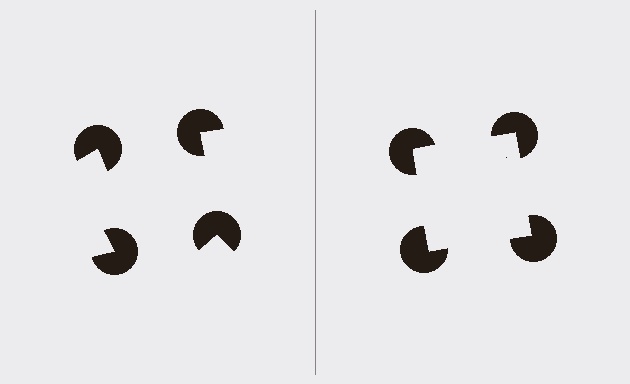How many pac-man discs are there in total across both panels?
8 — 4 on each side.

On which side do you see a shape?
An illusory square appears on the right side. On the left side the wedge cuts are rotated, so no coherent shape forms.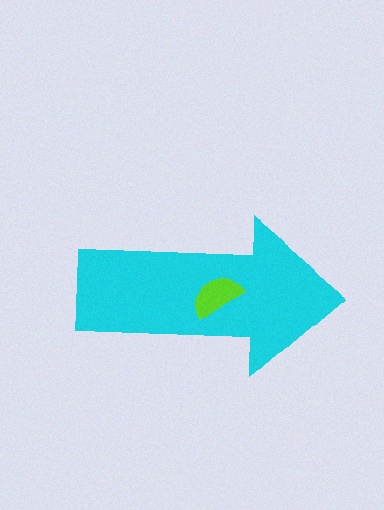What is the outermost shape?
The cyan arrow.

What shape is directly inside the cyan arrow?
The lime semicircle.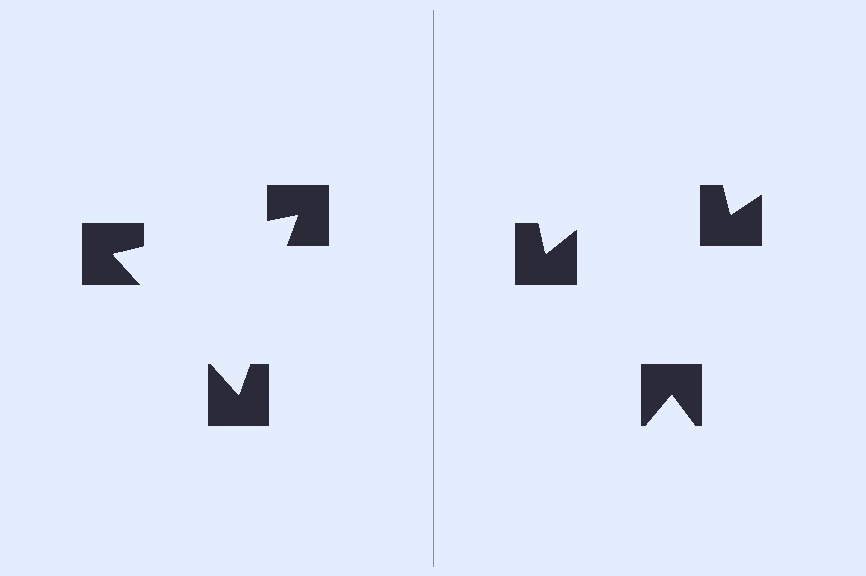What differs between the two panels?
The notched squares are positioned identically on both sides; only the wedge orientations differ. On the left they align to a triangle; on the right they are misaligned.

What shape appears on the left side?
An illusory triangle.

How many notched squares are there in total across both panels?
6 — 3 on each side.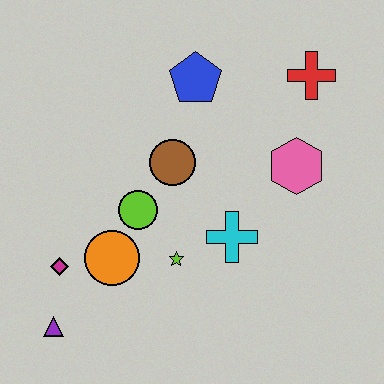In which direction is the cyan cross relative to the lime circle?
The cyan cross is to the right of the lime circle.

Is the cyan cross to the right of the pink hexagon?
No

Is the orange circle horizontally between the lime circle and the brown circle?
No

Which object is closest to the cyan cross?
The lime star is closest to the cyan cross.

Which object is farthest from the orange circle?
The red cross is farthest from the orange circle.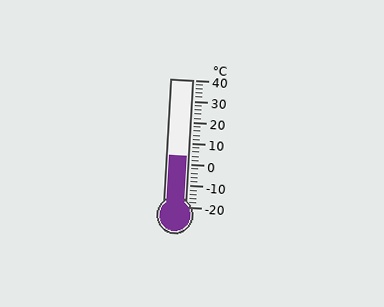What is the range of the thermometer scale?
The thermometer scale ranges from -20°C to 40°C.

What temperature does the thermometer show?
The thermometer shows approximately 4°C.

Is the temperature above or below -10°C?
The temperature is above -10°C.